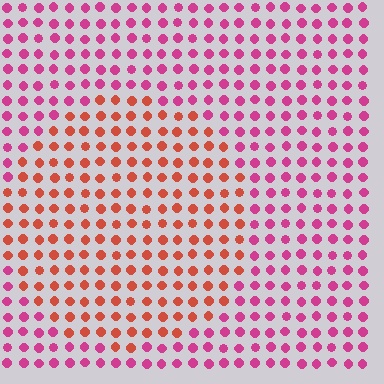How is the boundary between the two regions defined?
The boundary is defined purely by a slight shift in hue (about 41 degrees). Spacing, size, and orientation are identical on both sides.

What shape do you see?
I see a circle.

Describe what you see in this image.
The image is filled with small magenta elements in a uniform arrangement. A circle-shaped region is visible where the elements are tinted to a slightly different hue, forming a subtle color boundary.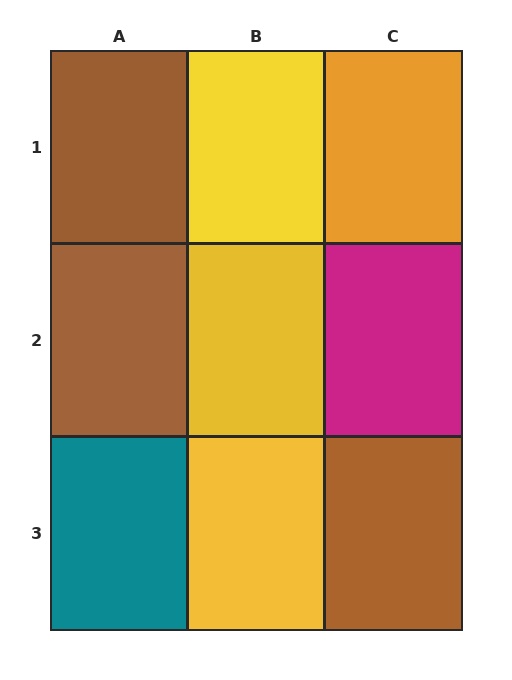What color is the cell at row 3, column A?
Teal.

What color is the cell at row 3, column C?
Brown.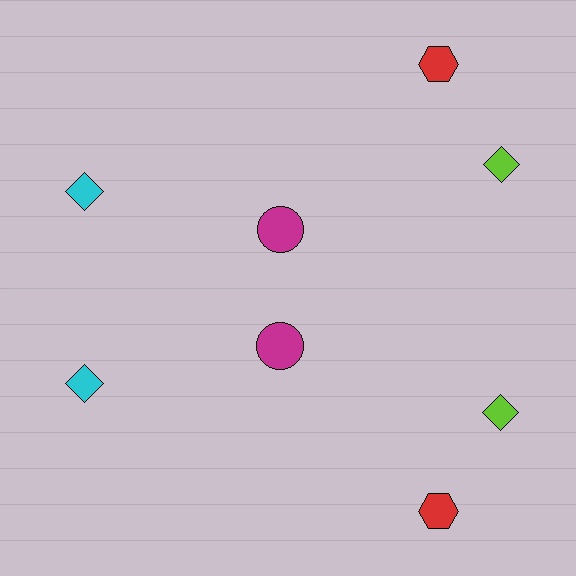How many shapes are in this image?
There are 8 shapes in this image.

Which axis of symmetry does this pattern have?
The pattern has a horizontal axis of symmetry running through the center of the image.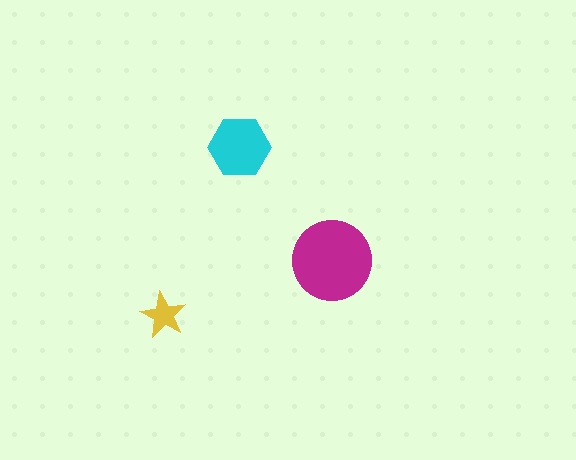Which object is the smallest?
The yellow star.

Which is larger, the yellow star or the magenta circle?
The magenta circle.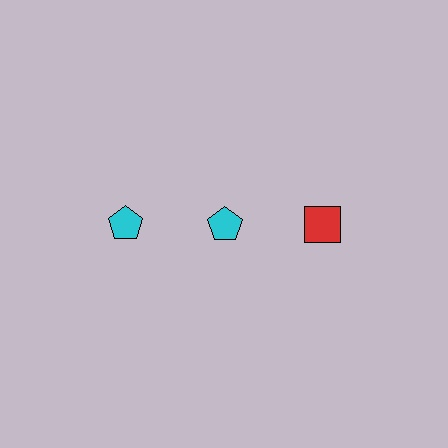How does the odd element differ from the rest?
It differs in both color (red instead of cyan) and shape (square instead of pentagon).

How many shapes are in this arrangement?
There are 3 shapes arranged in a grid pattern.